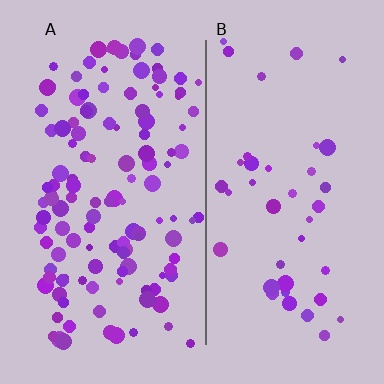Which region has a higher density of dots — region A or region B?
A (the left).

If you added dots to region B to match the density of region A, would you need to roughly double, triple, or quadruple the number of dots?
Approximately triple.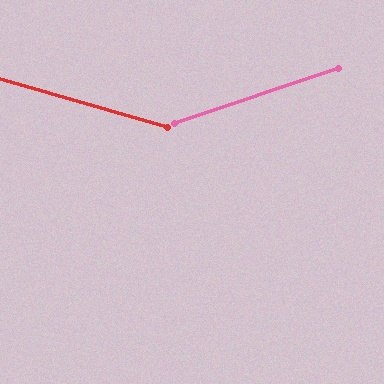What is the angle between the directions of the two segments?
Approximately 34 degrees.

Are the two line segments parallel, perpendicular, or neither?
Neither parallel nor perpendicular — they differ by about 34°.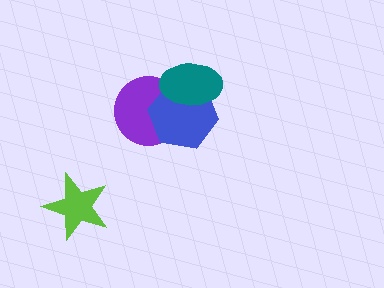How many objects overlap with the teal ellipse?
2 objects overlap with the teal ellipse.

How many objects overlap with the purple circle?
2 objects overlap with the purple circle.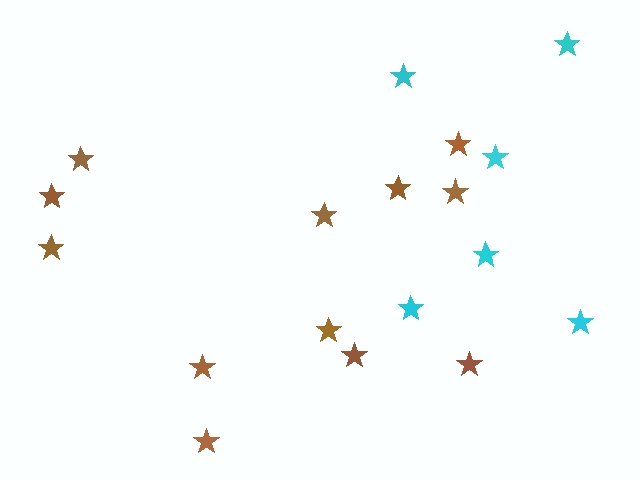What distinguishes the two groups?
There are 2 groups: one group of brown stars (12) and one group of cyan stars (6).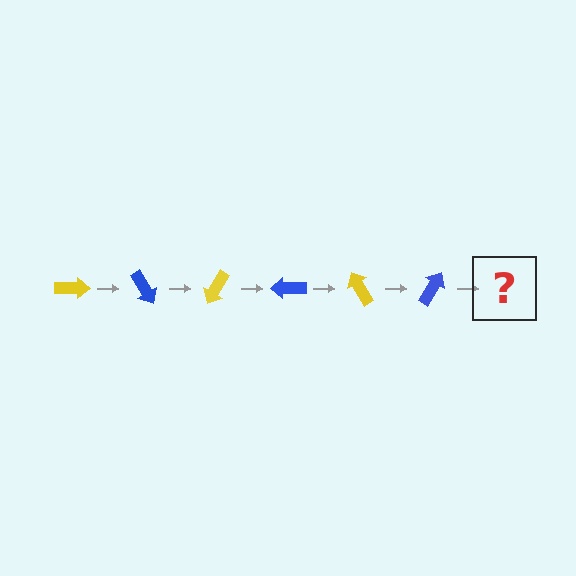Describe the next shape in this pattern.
It should be a yellow arrow, rotated 360 degrees from the start.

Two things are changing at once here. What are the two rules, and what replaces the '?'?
The two rules are that it rotates 60 degrees each step and the color cycles through yellow and blue. The '?' should be a yellow arrow, rotated 360 degrees from the start.